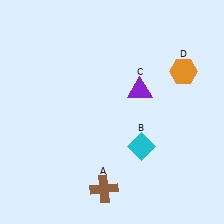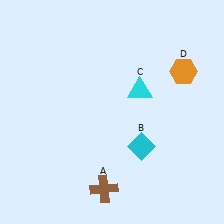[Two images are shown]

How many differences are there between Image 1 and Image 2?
There is 1 difference between the two images.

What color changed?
The triangle (C) changed from purple in Image 1 to cyan in Image 2.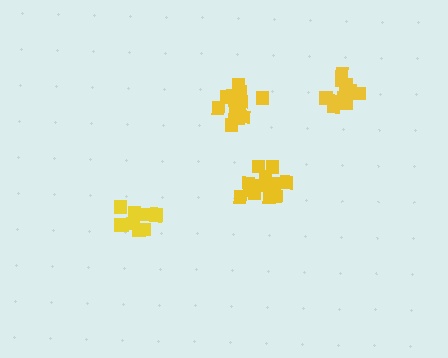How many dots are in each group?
Group 1: 10 dots, Group 2: 14 dots, Group 3: 10 dots, Group 4: 14 dots (48 total).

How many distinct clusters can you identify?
There are 4 distinct clusters.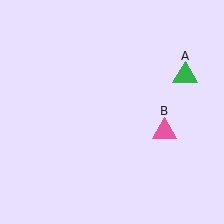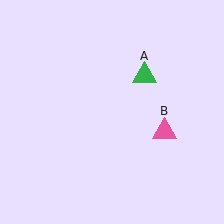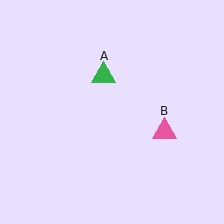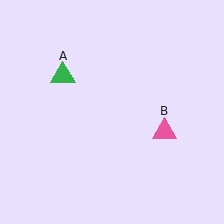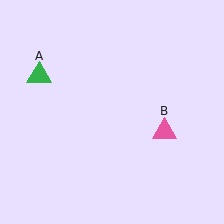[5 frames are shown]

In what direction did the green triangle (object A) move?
The green triangle (object A) moved left.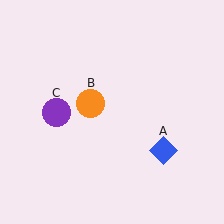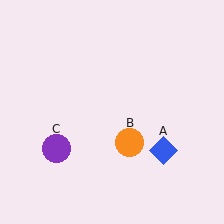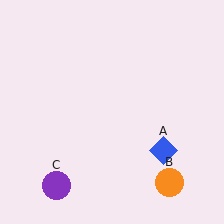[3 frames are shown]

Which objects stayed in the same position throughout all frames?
Blue diamond (object A) remained stationary.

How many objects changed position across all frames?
2 objects changed position: orange circle (object B), purple circle (object C).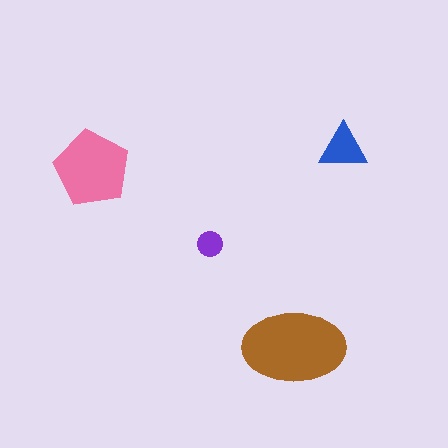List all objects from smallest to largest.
The purple circle, the blue triangle, the pink pentagon, the brown ellipse.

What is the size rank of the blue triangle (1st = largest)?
3rd.